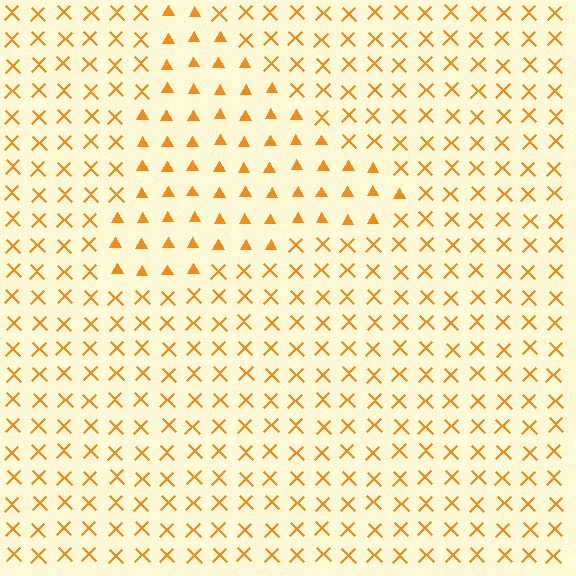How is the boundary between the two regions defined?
The boundary is defined by a change in element shape: triangles inside vs. X marks outside. All elements share the same color and spacing.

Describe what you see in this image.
The image is filled with small orange elements arranged in a uniform grid. A triangle-shaped region contains triangles, while the surrounding area contains X marks. The boundary is defined purely by the change in element shape.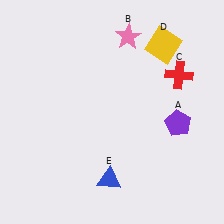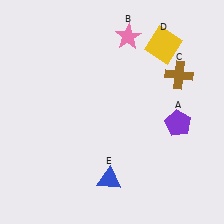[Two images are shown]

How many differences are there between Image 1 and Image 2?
There is 1 difference between the two images.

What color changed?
The cross (C) changed from red in Image 1 to brown in Image 2.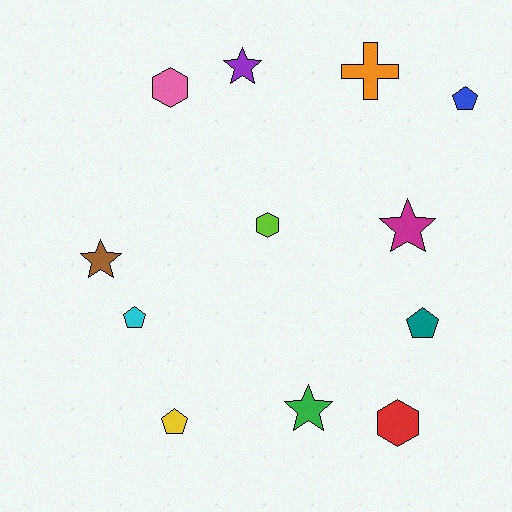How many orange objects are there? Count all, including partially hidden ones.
There is 1 orange object.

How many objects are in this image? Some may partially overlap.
There are 12 objects.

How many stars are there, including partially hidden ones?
There are 4 stars.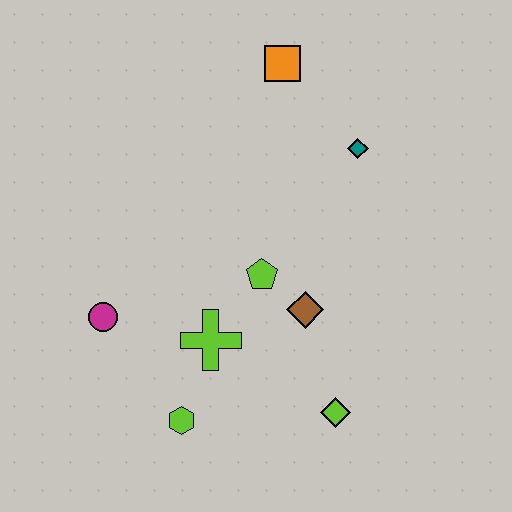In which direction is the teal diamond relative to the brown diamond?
The teal diamond is above the brown diamond.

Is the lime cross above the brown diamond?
No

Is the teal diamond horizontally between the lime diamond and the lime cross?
No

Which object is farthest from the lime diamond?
The orange square is farthest from the lime diamond.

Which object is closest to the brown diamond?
The lime pentagon is closest to the brown diamond.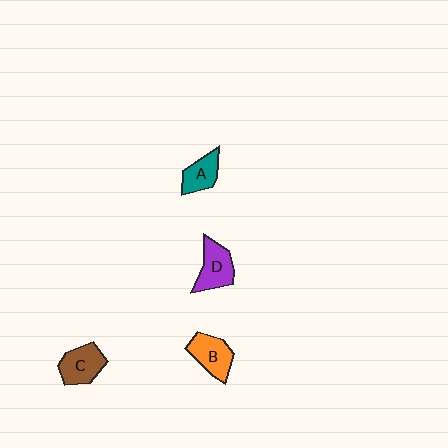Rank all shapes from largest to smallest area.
From largest to smallest: C (brown), D (purple), B (orange), A (teal).